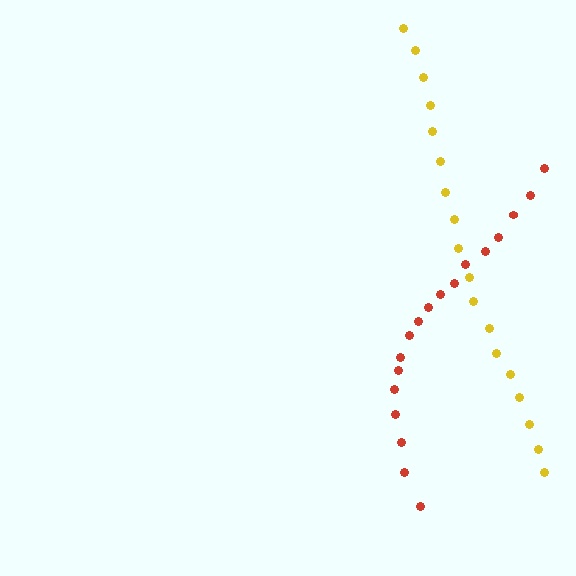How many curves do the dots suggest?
There are 2 distinct paths.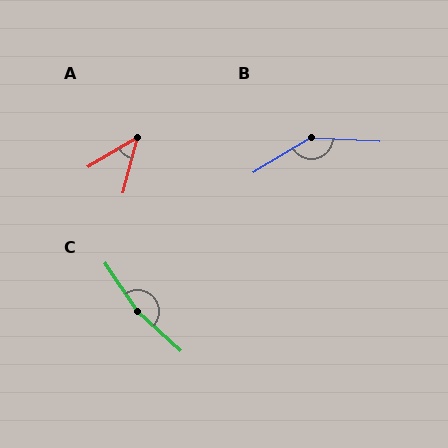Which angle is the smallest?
A, at approximately 45 degrees.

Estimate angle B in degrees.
Approximately 146 degrees.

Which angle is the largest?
C, at approximately 166 degrees.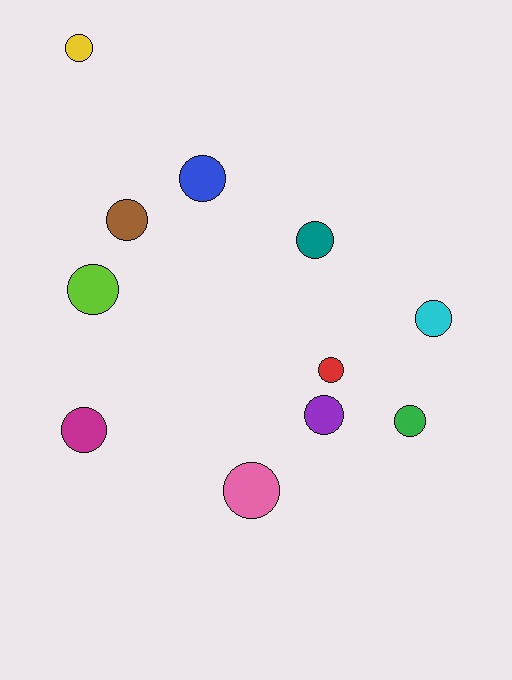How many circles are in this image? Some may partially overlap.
There are 11 circles.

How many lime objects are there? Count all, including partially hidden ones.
There is 1 lime object.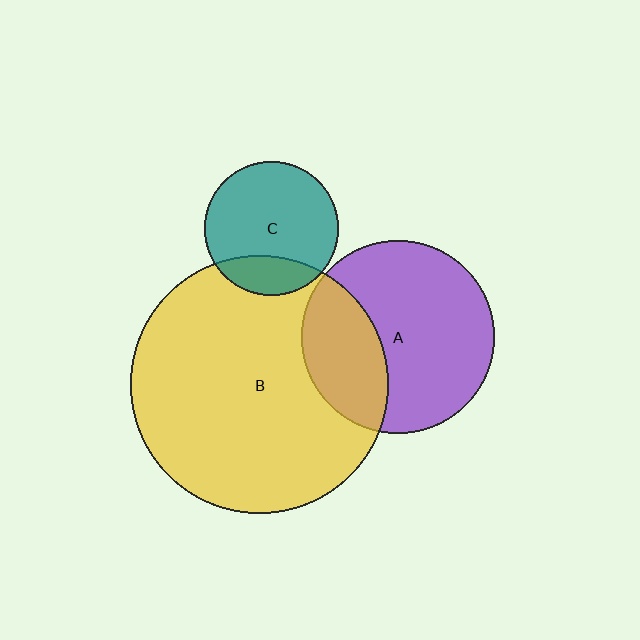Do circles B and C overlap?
Yes.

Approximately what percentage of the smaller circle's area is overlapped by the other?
Approximately 20%.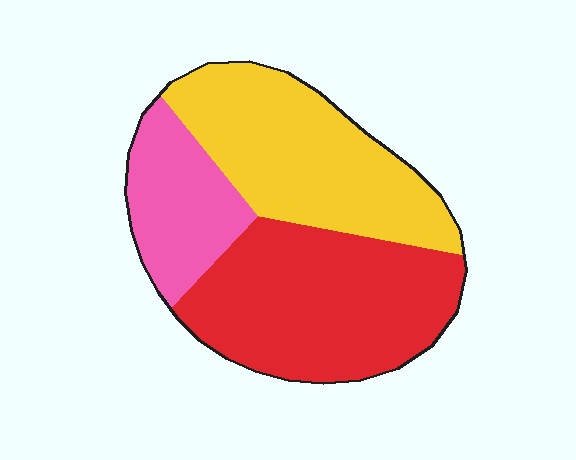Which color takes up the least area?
Pink, at roughly 20%.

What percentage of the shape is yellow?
Yellow covers about 35% of the shape.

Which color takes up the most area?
Red, at roughly 45%.